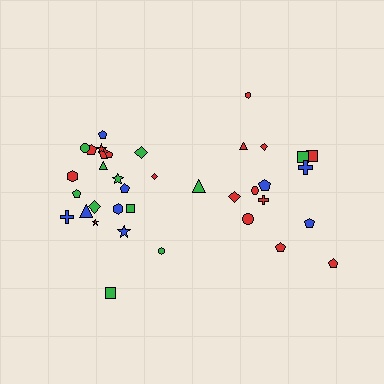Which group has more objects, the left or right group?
The left group.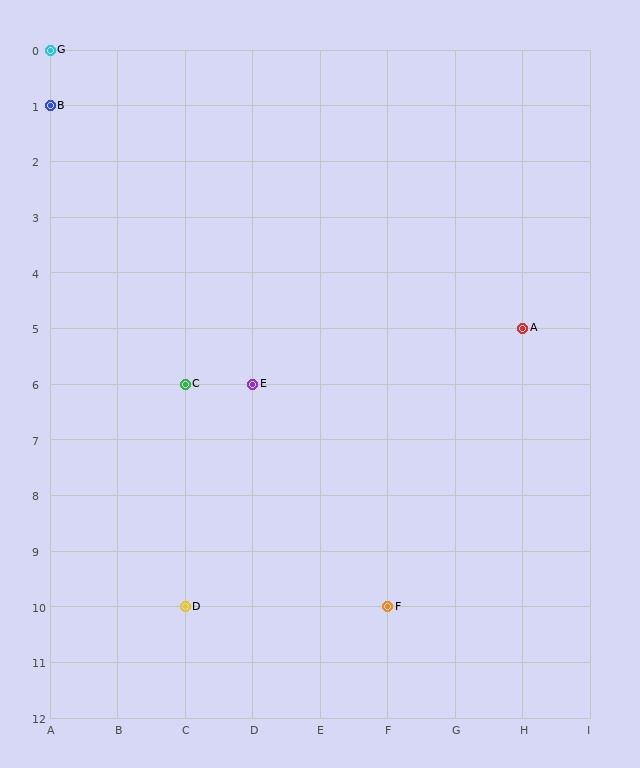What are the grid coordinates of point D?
Point D is at grid coordinates (C, 10).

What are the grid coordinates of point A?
Point A is at grid coordinates (H, 5).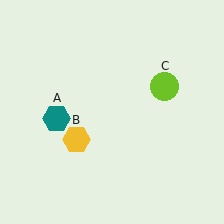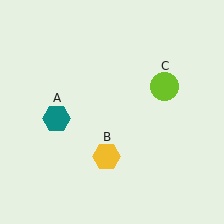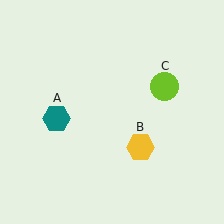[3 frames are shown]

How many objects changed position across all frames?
1 object changed position: yellow hexagon (object B).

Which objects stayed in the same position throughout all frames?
Teal hexagon (object A) and lime circle (object C) remained stationary.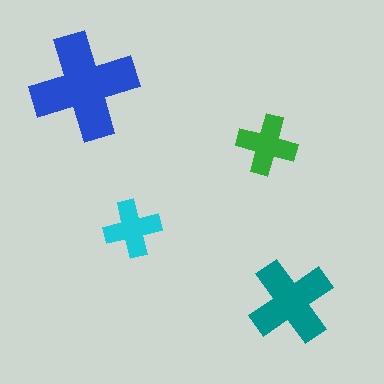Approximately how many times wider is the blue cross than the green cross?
About 2 times wider.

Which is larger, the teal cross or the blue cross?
The blue one.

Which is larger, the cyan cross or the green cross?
The green one.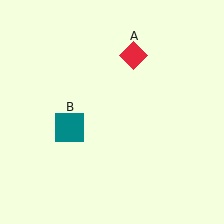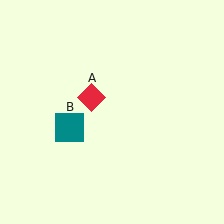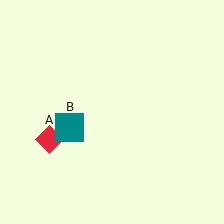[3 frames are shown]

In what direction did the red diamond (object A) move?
The red diamond (object A) moved down and to the left.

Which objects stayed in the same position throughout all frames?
Teal square (object B) remained stationary.